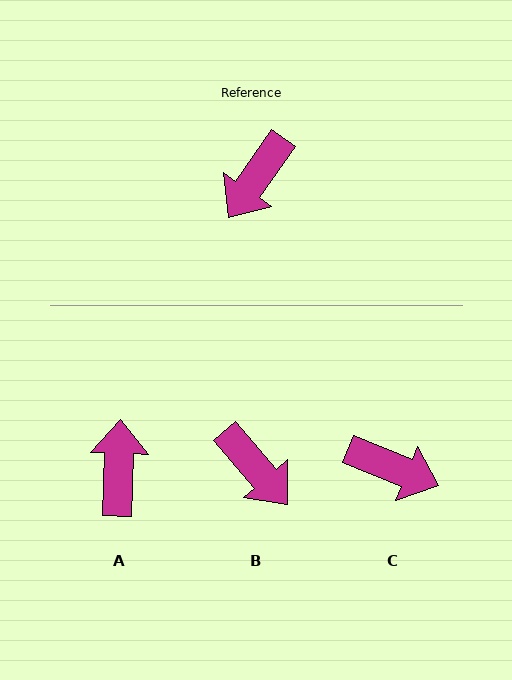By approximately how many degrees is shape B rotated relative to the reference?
Approximately 76 degrees counter-clockwise.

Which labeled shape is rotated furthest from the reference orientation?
A, about 147 degrees away.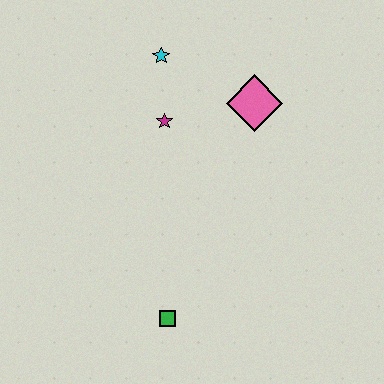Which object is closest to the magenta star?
The cyan star is closest to the magenta star.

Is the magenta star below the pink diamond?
Yes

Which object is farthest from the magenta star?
The green square is farthest from the magenta star.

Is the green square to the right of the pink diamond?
No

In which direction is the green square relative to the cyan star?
The green square is below the cyan star.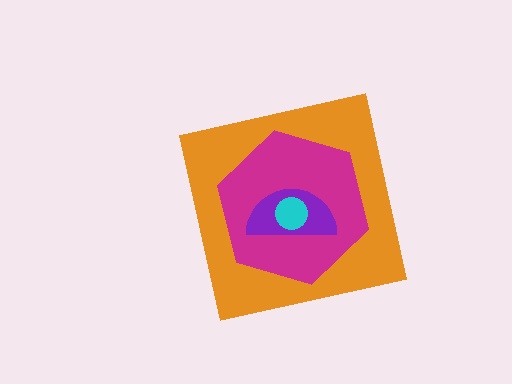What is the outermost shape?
The orange square.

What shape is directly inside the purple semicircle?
The cyan circle.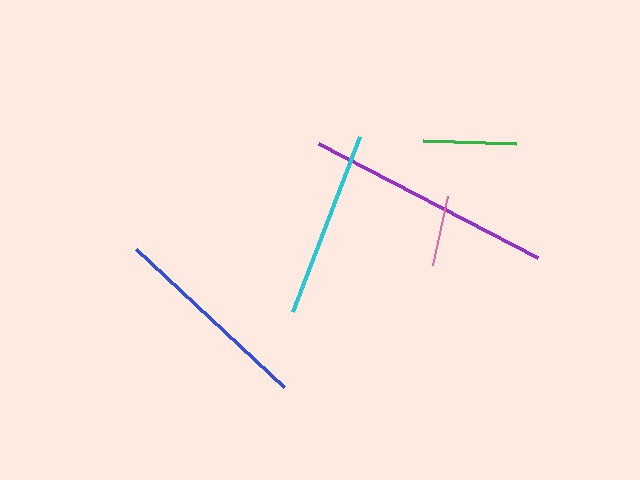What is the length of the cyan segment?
The cyan segment is approximately 187 pixels long.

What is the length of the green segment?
The green segment is approximately 93 pixels long.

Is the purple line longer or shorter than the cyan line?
The purple line is longer than the cyan line.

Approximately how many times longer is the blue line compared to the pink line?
The blue line is approximately 2.9 times the length of the pink line.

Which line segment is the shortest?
The pink line is the shortest at approximately 71 pixels.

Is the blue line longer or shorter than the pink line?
The blue line is longer than the pink line.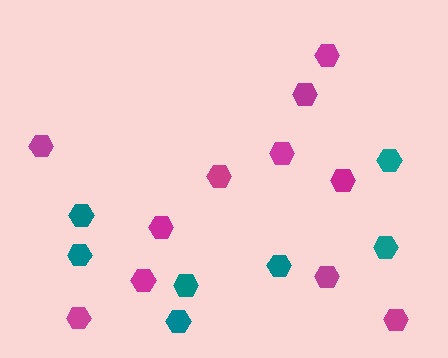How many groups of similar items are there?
There are 2 groups: one group of magenta hexagons (11) and one group of teal hexagons (7).